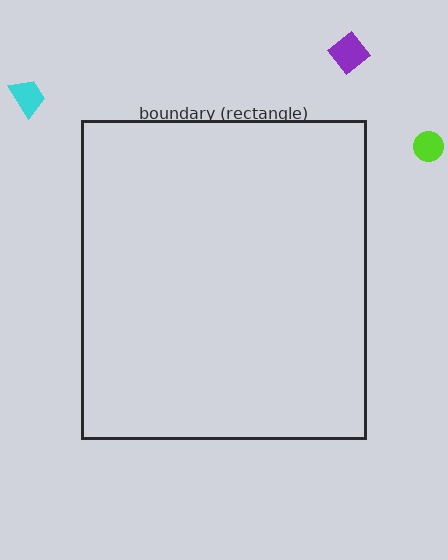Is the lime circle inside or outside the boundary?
Outside.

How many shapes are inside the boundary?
0 inside, 3 outside.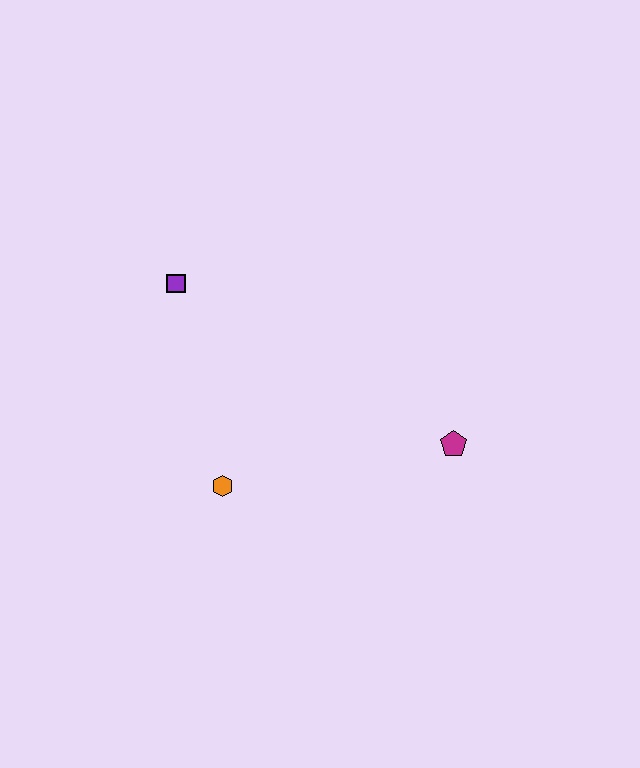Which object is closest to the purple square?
The orange hexagon is closest to the purple square.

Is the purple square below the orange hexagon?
No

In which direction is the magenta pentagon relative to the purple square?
The magenta pentagon is to the right of the purple square.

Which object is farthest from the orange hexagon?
The magenta pentagon is farthest from the orange hexagon.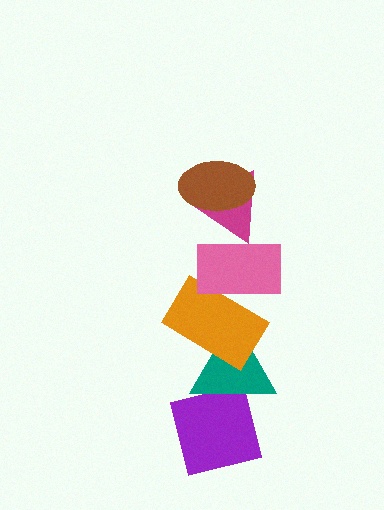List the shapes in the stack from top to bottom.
From top to bottom: the brown ellipse, the magenta triangle, the pink rectangle, the orange rectangle, the teal triangle, the purple square.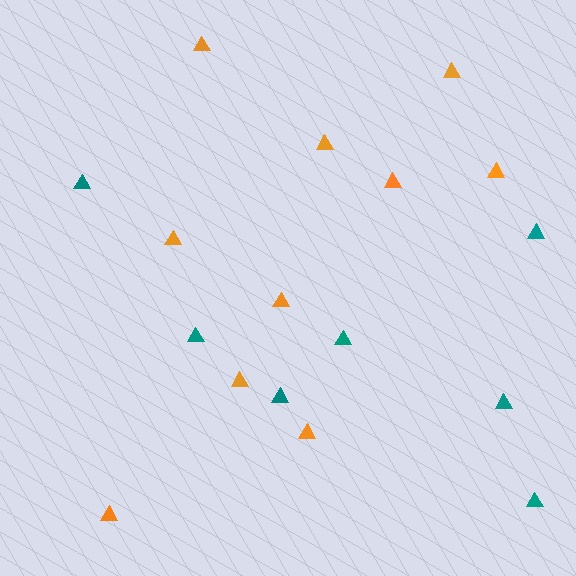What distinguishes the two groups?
There are 2 groups: one group of teal triangles (7) and one group of orange triangles (10).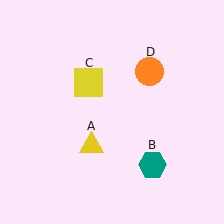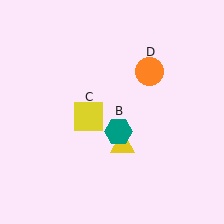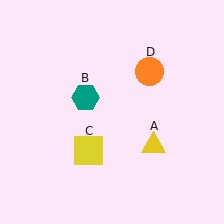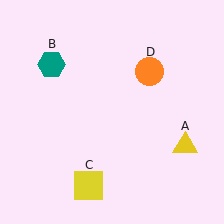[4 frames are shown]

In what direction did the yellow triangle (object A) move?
The yellow triangle (object A) moved right.